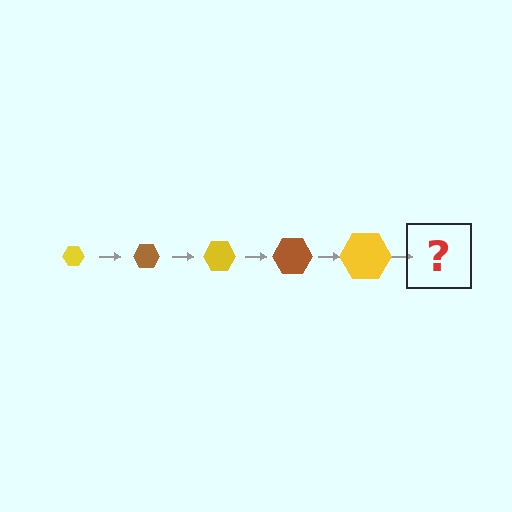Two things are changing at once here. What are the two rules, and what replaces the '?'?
The two rules are that the hexagon grows larger each step and the color cycles through yellow and brown. The '?' should be a brown hexagon, larger than the previous one.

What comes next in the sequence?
The next element should be a brown hexagon, larger than the previous one.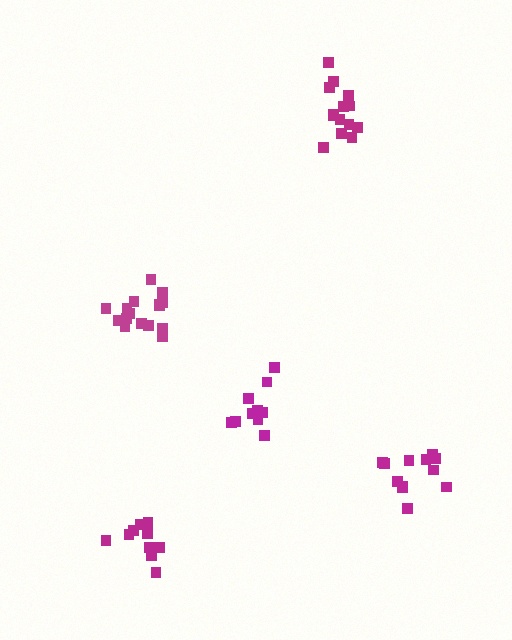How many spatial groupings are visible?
There are 5 spatial groupings.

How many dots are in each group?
Group 1: 10 dots, Group 2: 16 dots, Group 3: 14 dots, Group 4: 10 dots, Group 5: 12 dots (62 total).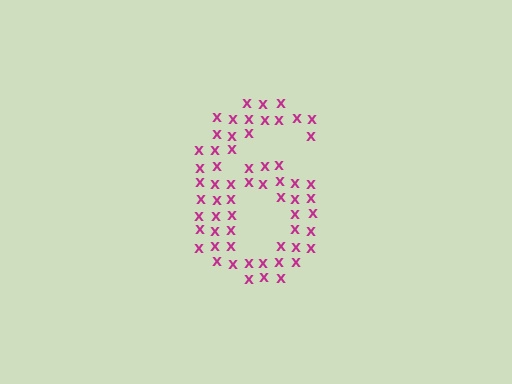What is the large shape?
The large shape is the digit 6.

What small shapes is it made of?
It is made of small letter X's.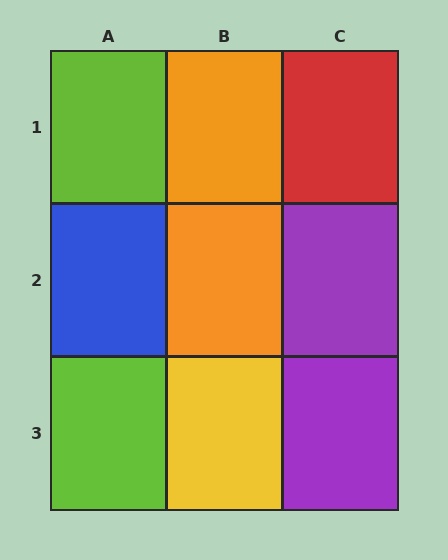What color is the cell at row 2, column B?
Orange.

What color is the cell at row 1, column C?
Red.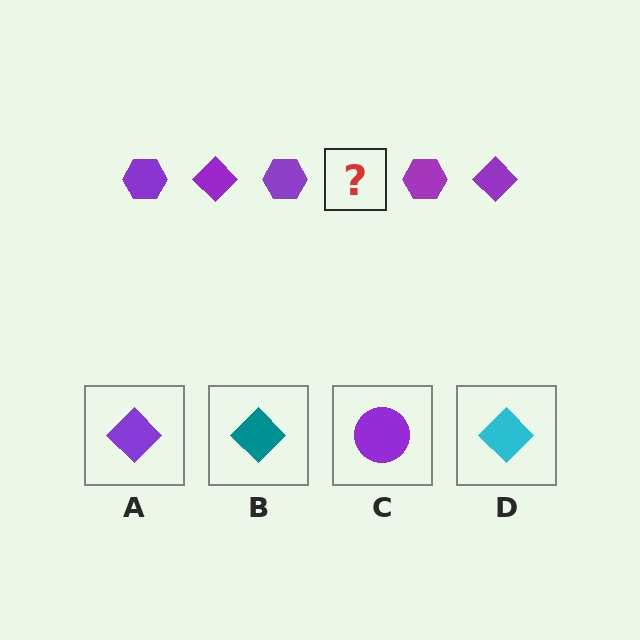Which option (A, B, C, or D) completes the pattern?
A.